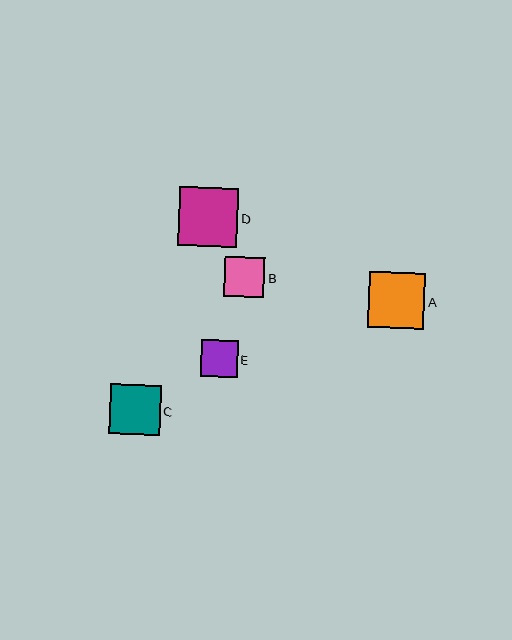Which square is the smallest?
Square E is the smallest with a size of approximately 37 pixels.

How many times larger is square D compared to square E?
Square D is approximately 1.6 times the size of square E.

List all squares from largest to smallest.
From largest to smallest: D, A, C, B, E.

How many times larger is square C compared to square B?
Square C is approximately 1.2 times the size of square B.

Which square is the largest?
Square D is the largest with a size of approximately 60 pixels.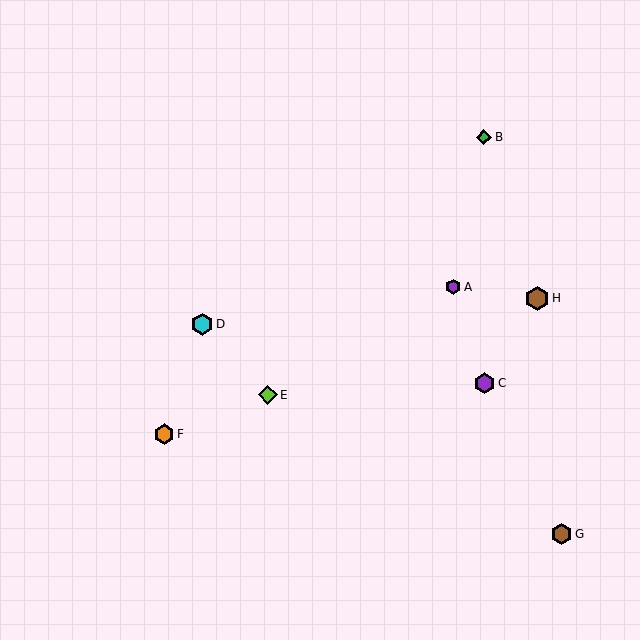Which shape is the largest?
The brown hexagon (labeled H) is the largest.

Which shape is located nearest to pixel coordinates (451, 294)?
The purple hexagon (labeled A) at (453, 287) is nearest to that location.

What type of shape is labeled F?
Shape F is an orange hexagon.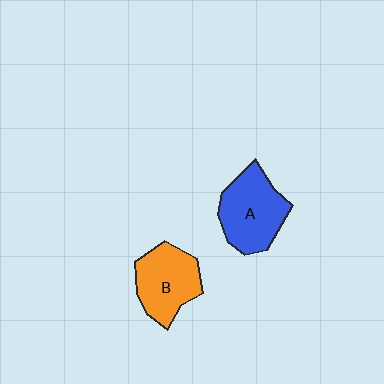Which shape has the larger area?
Shape A (blue).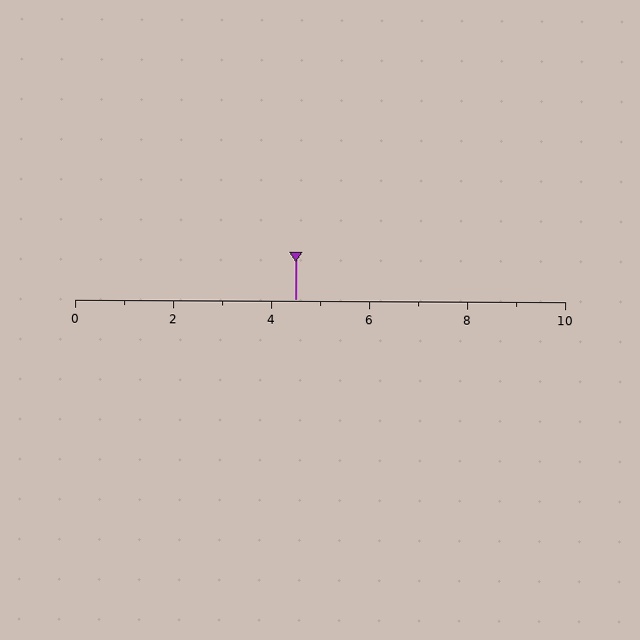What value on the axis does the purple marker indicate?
The marker indicates approximately 4.5.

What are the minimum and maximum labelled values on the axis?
The axis runs from 0 to 10.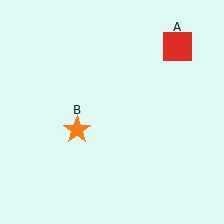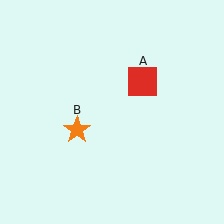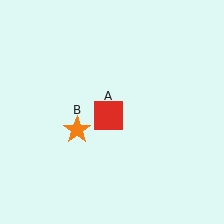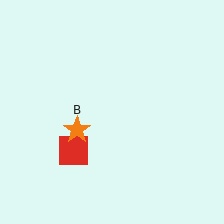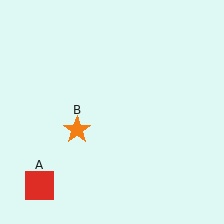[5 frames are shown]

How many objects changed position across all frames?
1 object changed position: red square (object A).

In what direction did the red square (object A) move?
The red square (object A) moved down and to the left.